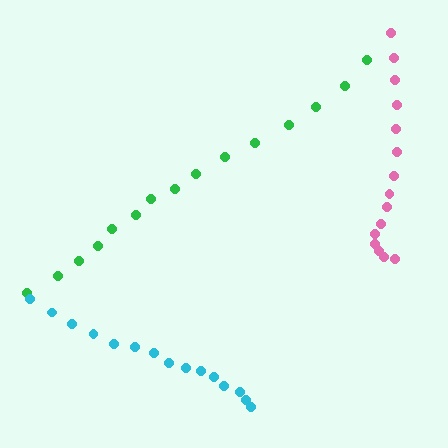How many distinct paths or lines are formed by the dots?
There are 3 distinct paths.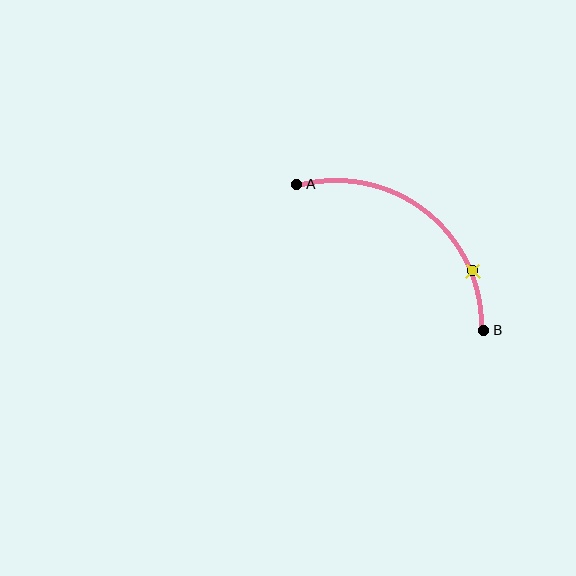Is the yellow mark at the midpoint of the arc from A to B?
No. The yellow mark lies on the arc but is closer to endpoint B. The arc midpoint would be at the point on the curve equidistant along the arc from both A and B.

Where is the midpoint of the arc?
The arc midpoint is the point on the curve farthest from the straight line joining A and B. It sits above and to the right of that line.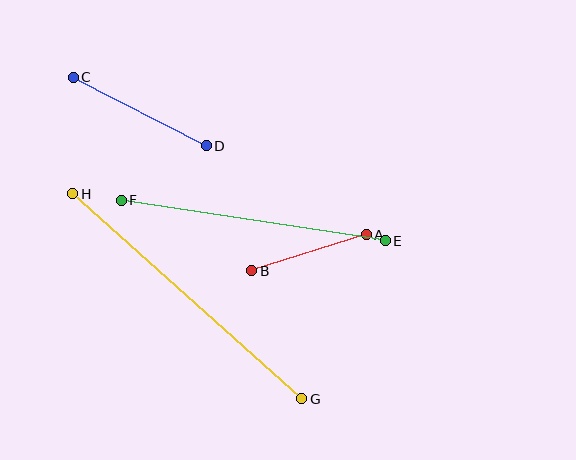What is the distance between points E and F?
The distance is approximately 267 pixels.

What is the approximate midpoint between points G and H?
The midpoint is at approximately (187, 296) pixels.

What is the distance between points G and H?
The distance is approximately 307 pixels.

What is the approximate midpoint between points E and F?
The midpoint is at approximately (253, 221) pixels.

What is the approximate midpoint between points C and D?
The midpoint is at approximately (140, 111) pixels.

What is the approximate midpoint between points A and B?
The midpoint is at approximately (309, 253) pixels.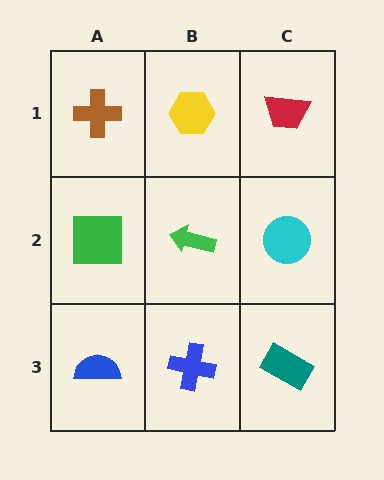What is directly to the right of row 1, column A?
A yellow hexagon.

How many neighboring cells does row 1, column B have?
3.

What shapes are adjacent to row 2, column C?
A red trapezoid (row 1, column C), a teal rectangle (row 3, column C), a green arrow (row 2, column B).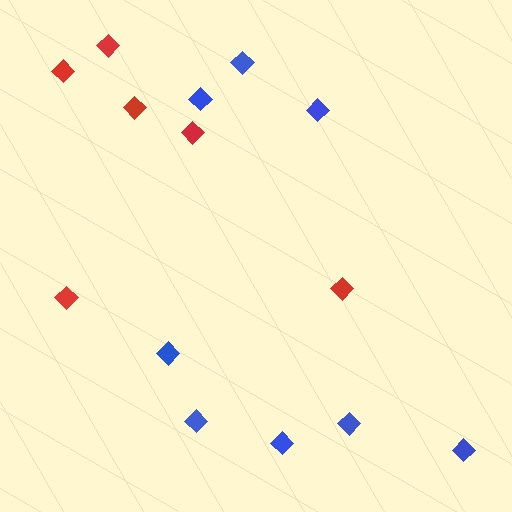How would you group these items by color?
There are 2 groups: one group of red diamonds (6) and one group of blue diamonds (8).